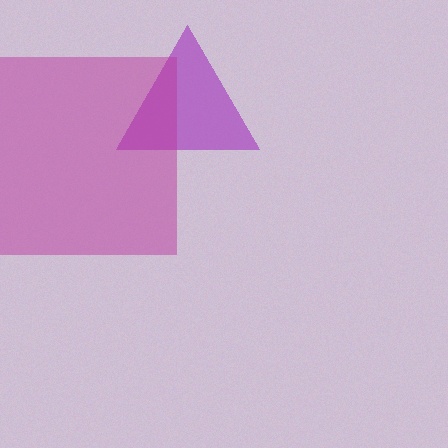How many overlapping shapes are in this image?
There are 2 overlapping shapes in the image.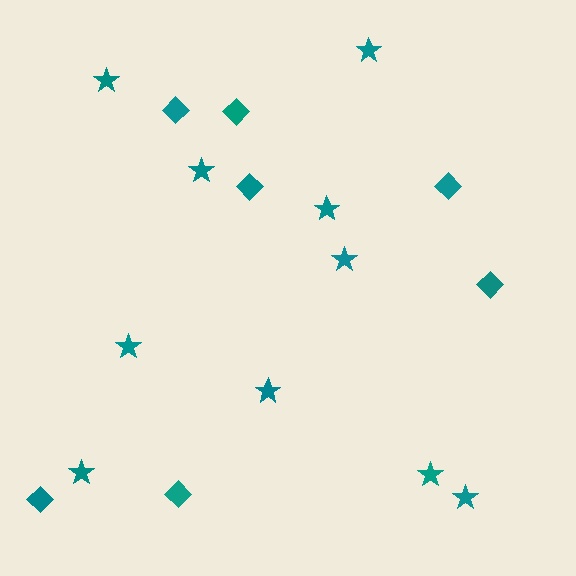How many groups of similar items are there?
There are 2 groups: one group of diamonds (7) and one group of stars (10).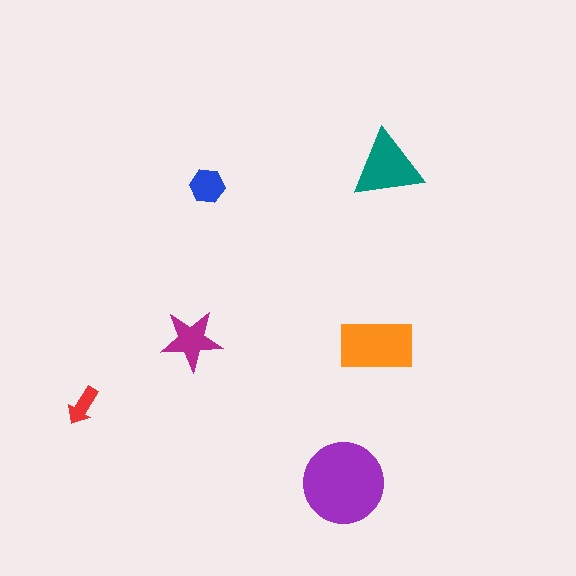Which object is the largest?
The purple circle.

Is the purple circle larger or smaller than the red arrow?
Larger.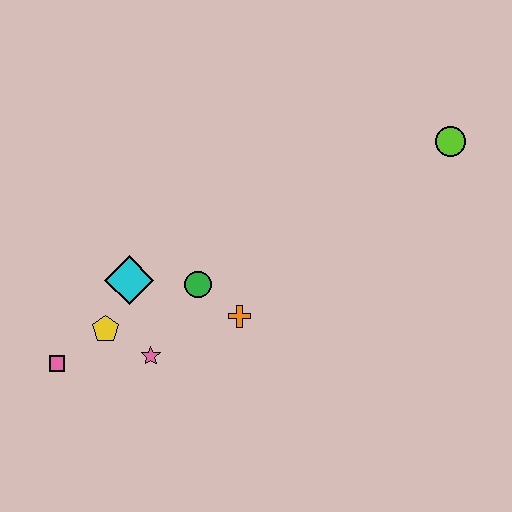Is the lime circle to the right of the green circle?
Yes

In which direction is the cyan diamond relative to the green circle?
The cyan diamond is to the left of the green circle.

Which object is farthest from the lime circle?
The pink square is farthest from the lime circle.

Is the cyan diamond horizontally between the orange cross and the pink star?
No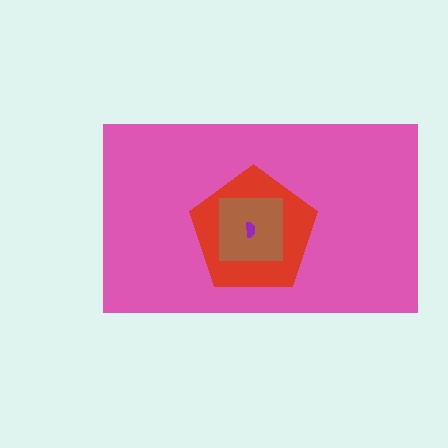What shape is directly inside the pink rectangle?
The red pentagon.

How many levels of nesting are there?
4.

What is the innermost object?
The purple semicircle.